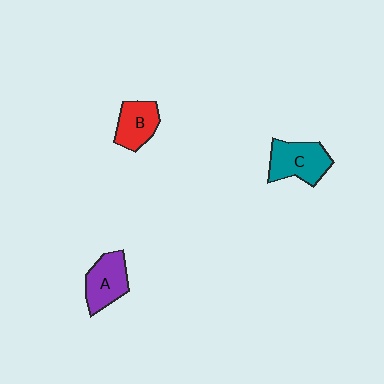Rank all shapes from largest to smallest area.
From largest to smallest: C (teal), A (purple), B (red).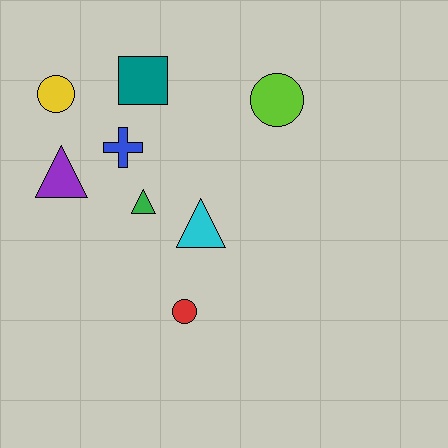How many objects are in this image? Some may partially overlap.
There are 8 objects.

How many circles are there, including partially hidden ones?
There are 3 circles.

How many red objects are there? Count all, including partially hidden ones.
There is 1 red object.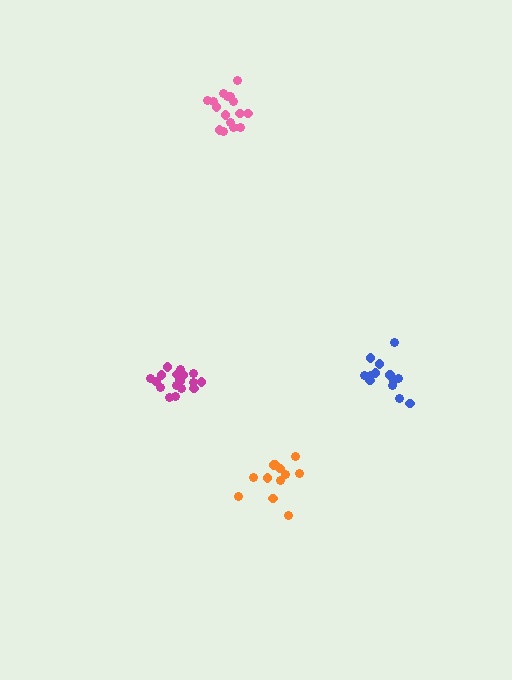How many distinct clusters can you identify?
There are 4 distinct clusters.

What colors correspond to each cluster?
The clusters are colored: orange, pink, blue, magenta.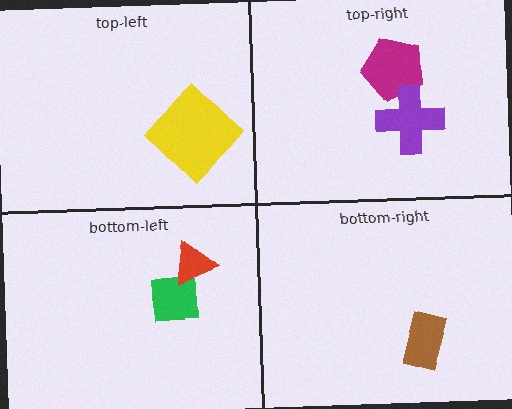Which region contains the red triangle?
The bottom-left region.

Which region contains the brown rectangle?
The bottom-right region.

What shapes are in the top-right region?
The magenta pentagon, the purple cross.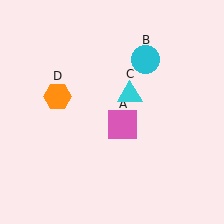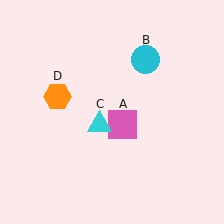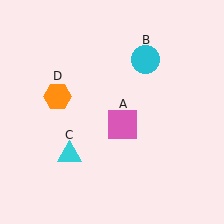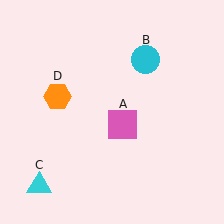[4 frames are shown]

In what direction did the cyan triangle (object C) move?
The cyan triangle (object C) moved down and to the left.